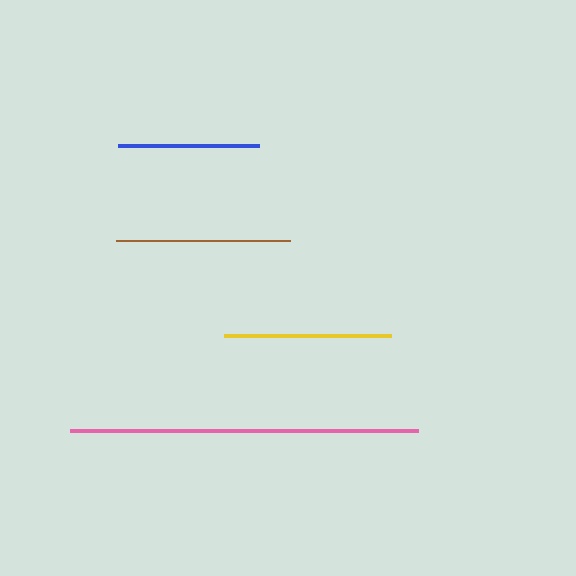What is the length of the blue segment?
The blue segment is approximately 140 pixels long.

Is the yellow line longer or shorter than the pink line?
The pink line is longer than the yellow line.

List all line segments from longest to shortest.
From longest to shortest: pink, brown, yellow, blue.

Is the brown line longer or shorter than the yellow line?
The brown line is longer than the yellow line.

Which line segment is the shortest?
The blue line is the shortest at approximately 140 pixels.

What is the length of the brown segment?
The brown segment is approximately 174 pixels long.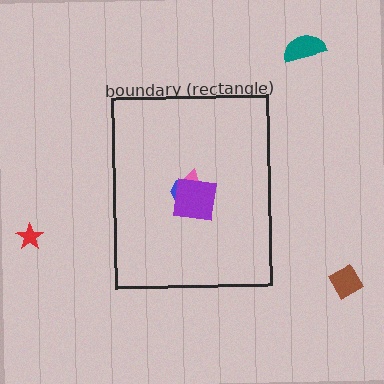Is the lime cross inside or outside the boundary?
Inside.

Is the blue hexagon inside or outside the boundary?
Inside.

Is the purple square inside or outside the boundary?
Inside.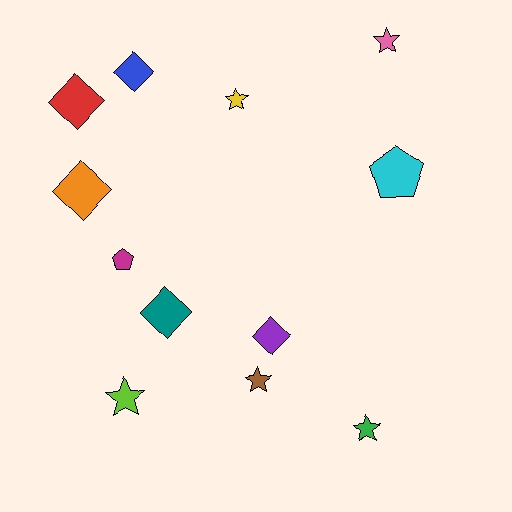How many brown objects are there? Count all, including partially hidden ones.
There is 1 brown object.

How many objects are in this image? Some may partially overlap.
There are 12 objects.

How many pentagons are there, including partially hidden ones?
There are 2 pentagons.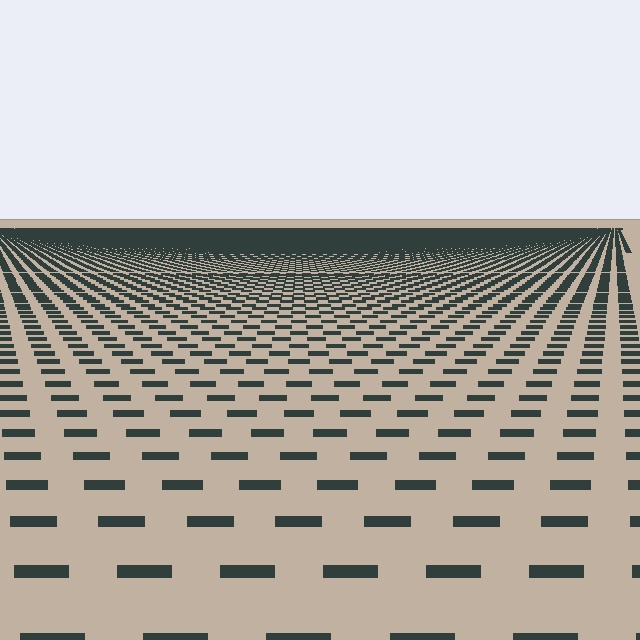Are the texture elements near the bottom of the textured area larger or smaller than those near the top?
Larger. Near the bottom, elements are closer to the viewer and appear at a bigger on-screen size.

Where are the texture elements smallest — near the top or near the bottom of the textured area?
Near the top.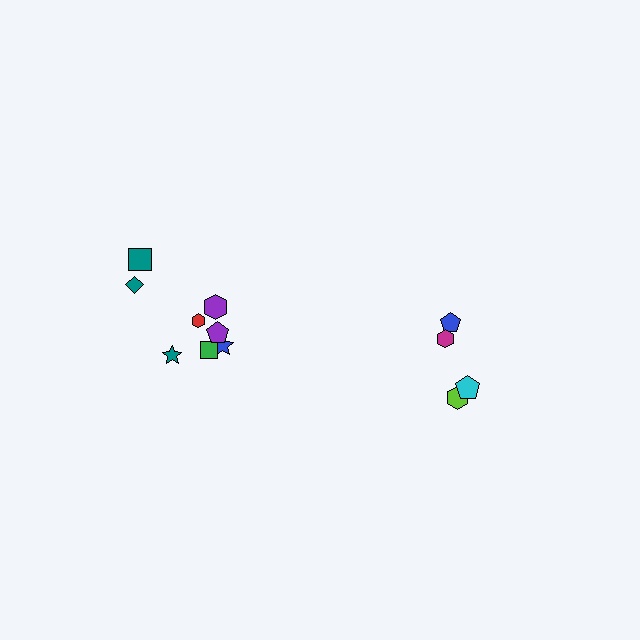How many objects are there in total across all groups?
There are 12 objects.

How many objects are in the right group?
There are 4 objects.